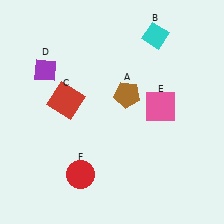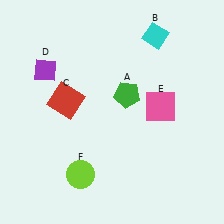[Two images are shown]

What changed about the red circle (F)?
In Image 1, F is red. In Image 2, it changed to lime.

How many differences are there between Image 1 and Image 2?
There are 2 differences between the two images.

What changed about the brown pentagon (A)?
In Image 1, A is brown. In Image 2, it changed to green.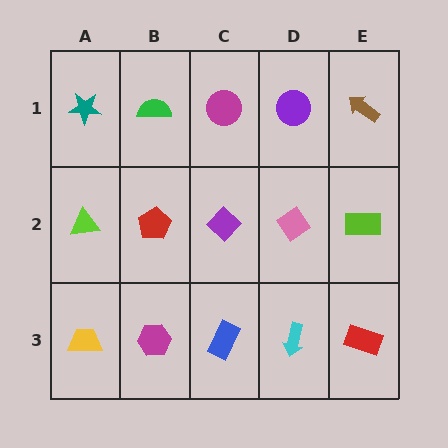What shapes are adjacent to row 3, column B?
A red pentagon (row 2, column B), a yellow trapezoid (row 3, column A), a blue rectangle (row 3, column C).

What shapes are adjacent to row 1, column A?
A lime triangle (row 2, column A), a green semicircle (row 1, column B).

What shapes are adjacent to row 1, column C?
A purple diamond (row 2, column C), a green semicircle (row 1, column B), a purple circle (row 1, column D).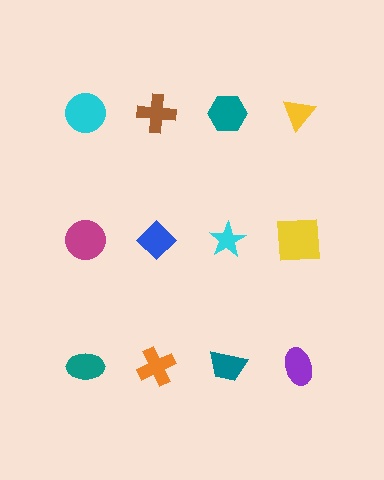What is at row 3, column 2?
An orange cross.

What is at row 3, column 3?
A teal trapezoid.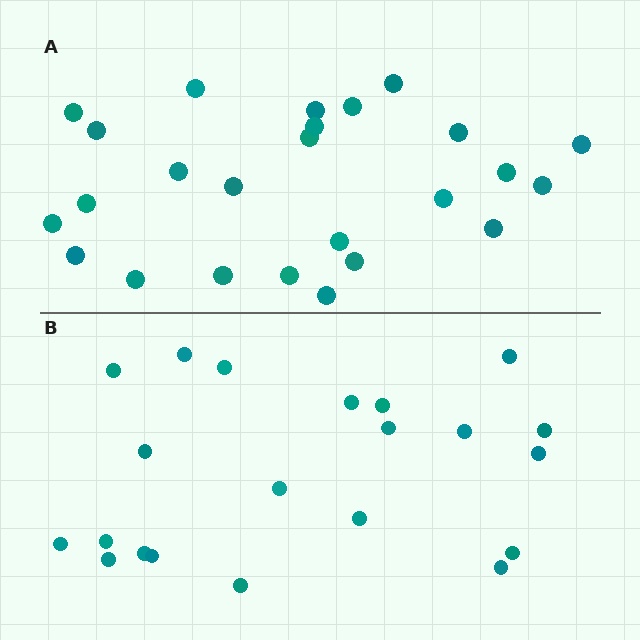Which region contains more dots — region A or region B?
Region A (the top region) has more dots.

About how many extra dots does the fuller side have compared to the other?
Region A has about 4 more dots than region B.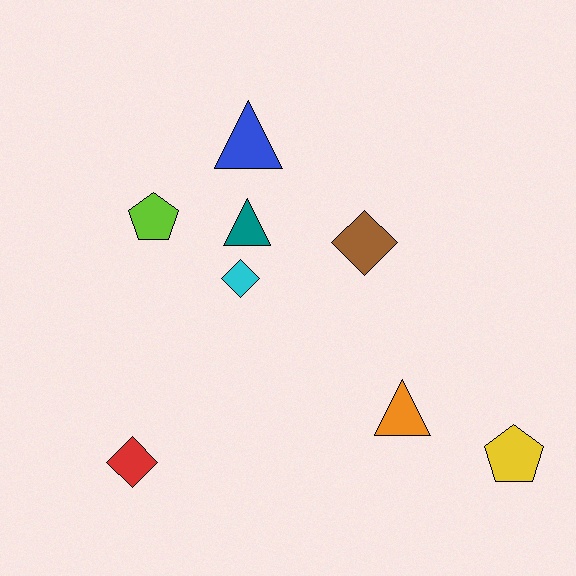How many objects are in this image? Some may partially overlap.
There are 8 objects.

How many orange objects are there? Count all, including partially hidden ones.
There is 1 orange object.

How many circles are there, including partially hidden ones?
There are no circles.